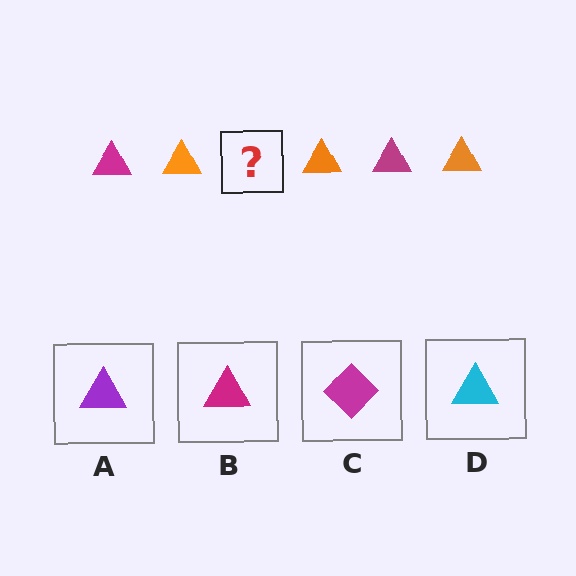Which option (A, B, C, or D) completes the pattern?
B.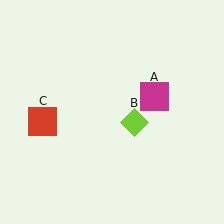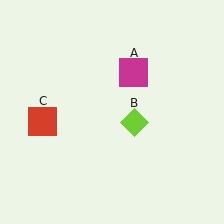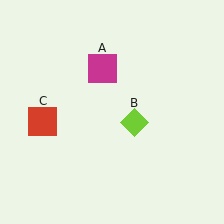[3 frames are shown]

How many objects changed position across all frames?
1 object changed position: magenta square (object A).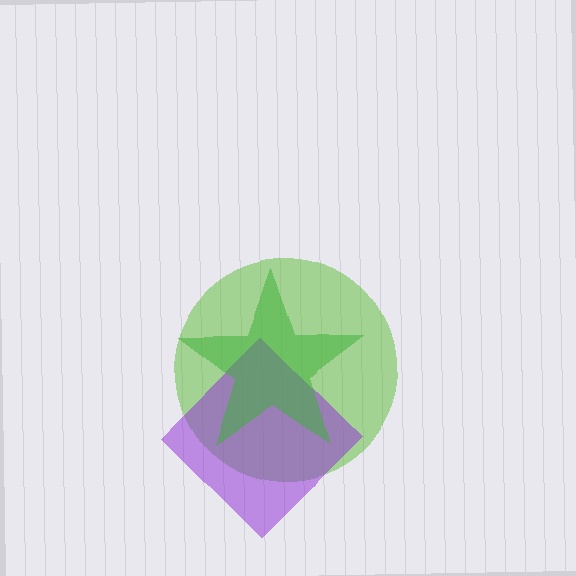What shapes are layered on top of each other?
The layered shapes are: a lime circle, a purple diamond, a green star.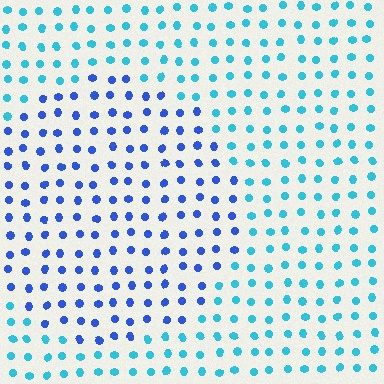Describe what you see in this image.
The image is filled with small cyan elements in a uniform arrangement. A circle-shaped region is visible where the elements are tinted to a slightly different hue, forming a subtle color boundary.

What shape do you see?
I see a circle.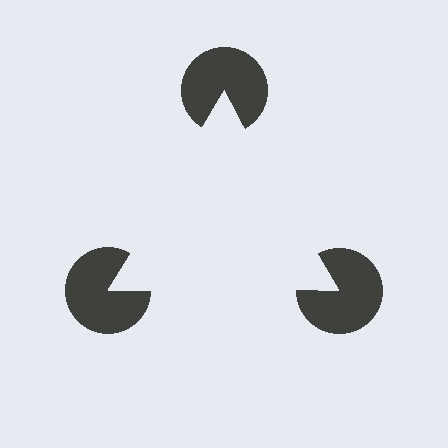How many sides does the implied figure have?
3 sides.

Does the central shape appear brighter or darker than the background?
It typically appears slightly brighter than the background, even though no actual brightness change is drawn.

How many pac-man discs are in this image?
There are 3 — one at each vertex of the illusory triangle.